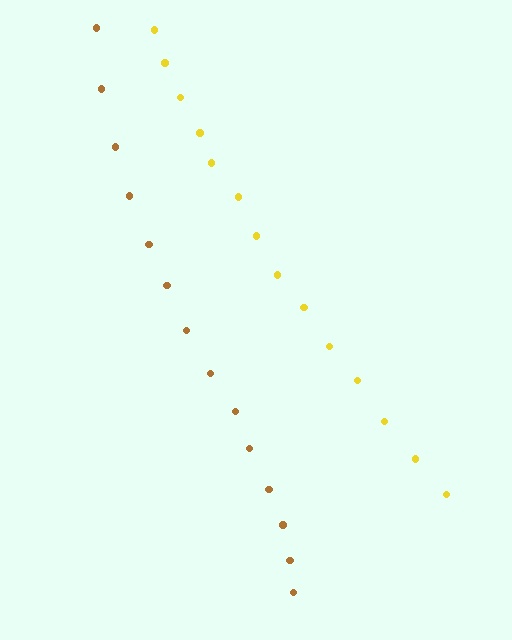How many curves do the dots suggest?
There are 2 distinct paths.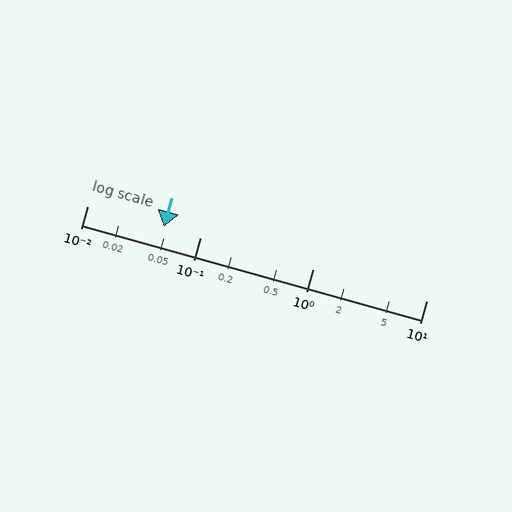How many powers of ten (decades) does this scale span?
The scale spans 3 decades, from 0.01 to 10.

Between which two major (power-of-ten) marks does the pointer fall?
The pointer is between 0.01 and 0.1.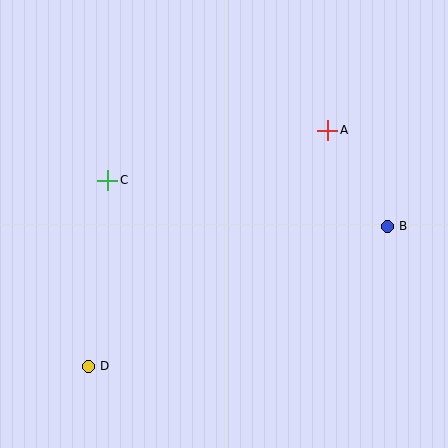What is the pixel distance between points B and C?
The distance between B and C is 283 pixels.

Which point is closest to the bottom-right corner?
Point B is closest to the bottom-right corner.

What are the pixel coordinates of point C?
Point C is at (108, 180).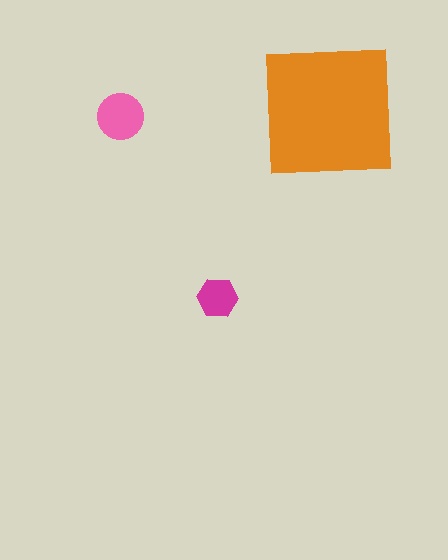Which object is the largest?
The orange square.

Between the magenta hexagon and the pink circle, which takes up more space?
The pink circle.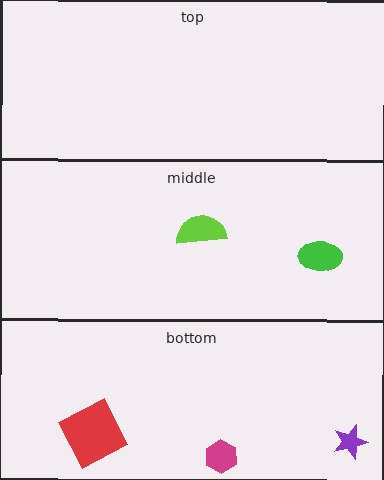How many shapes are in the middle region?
2.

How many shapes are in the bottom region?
3.